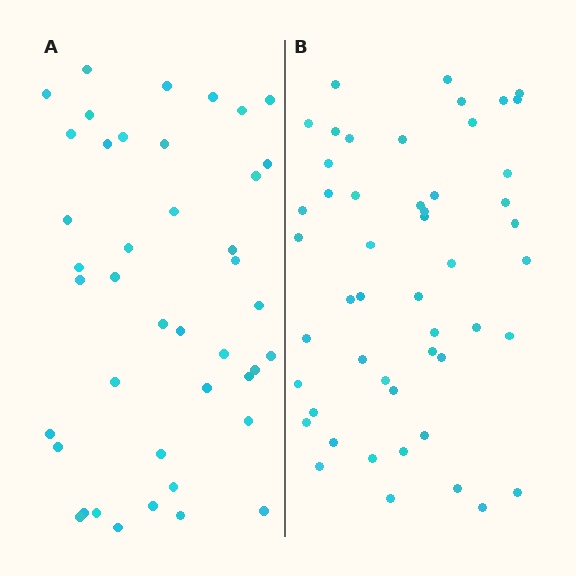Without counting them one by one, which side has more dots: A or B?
Region B (the right region) has more dots.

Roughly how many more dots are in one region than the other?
Region B has roughly 8 or so more dots than region A.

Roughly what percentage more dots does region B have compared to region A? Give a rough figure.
About 20% more.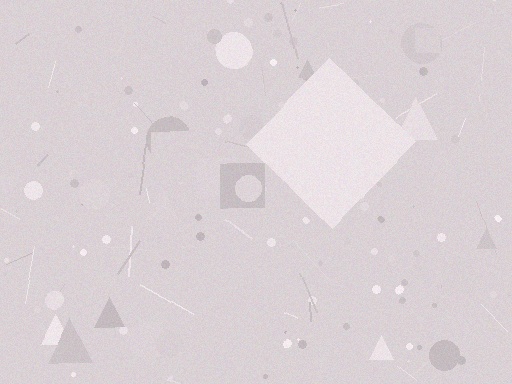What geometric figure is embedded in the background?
A diamond is embedded in the background.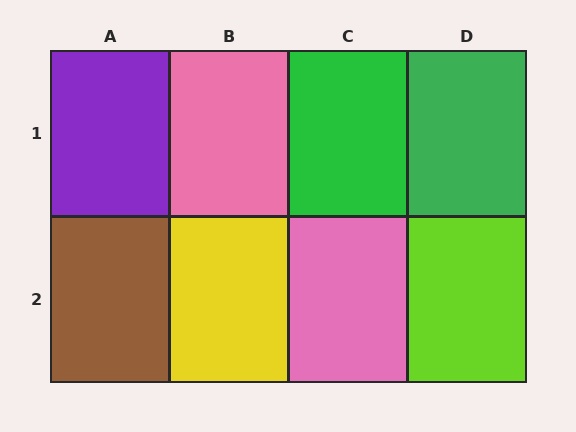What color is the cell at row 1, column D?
Green.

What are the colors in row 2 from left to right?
Brown, yellow, pink, lime.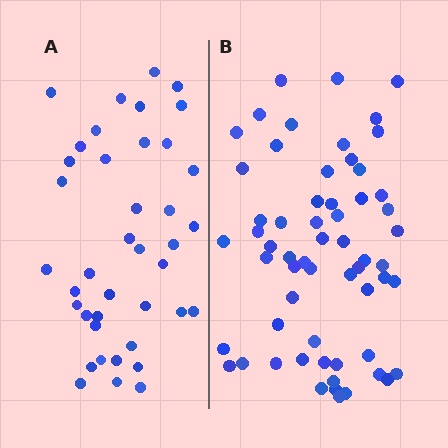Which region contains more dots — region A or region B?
Region B (the right region) has more dots.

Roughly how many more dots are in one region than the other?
Region B has approximately 20 more dots than region A.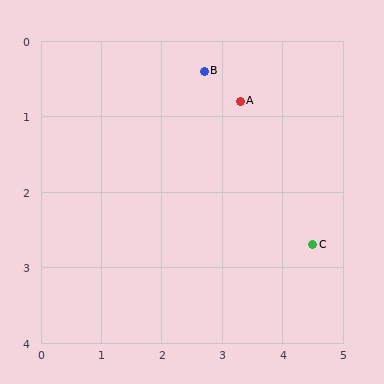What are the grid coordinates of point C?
Point C is at approximately (4.5, 2.7).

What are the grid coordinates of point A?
Point A is at approximately (3.3, 0.8).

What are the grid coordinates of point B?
Point B is at approximately (2.7, 0.4).